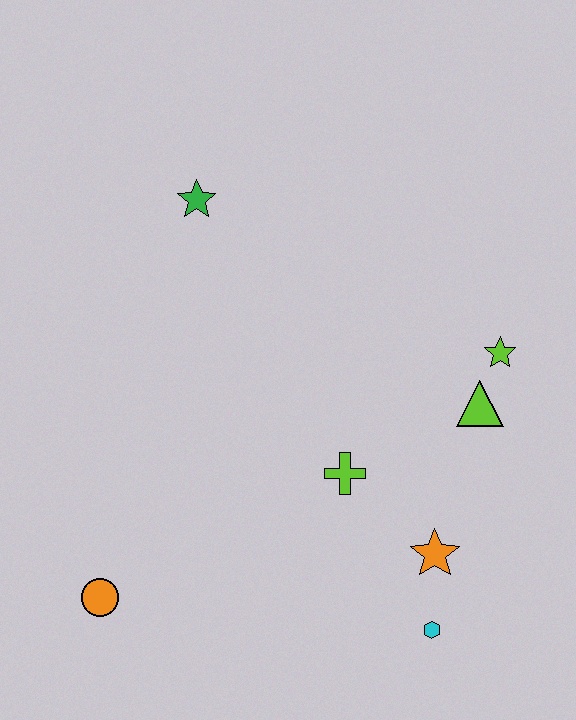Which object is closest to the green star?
The lime cross is closest to the green star.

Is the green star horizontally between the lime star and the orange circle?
Yes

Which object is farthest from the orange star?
The green star is farthest from the orange star.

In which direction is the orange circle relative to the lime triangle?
The orange circle is to the left of the lime triangle.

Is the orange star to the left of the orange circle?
No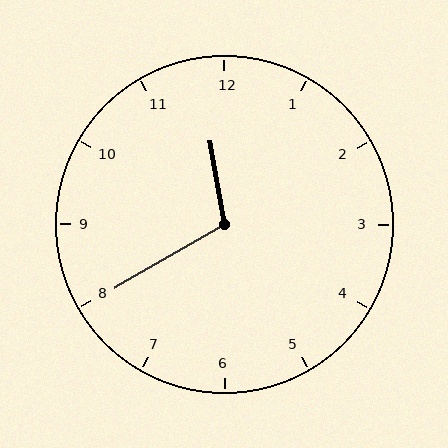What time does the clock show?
11:40.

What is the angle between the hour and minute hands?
Approximately 110 degrees.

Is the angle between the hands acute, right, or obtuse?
It is obtuse.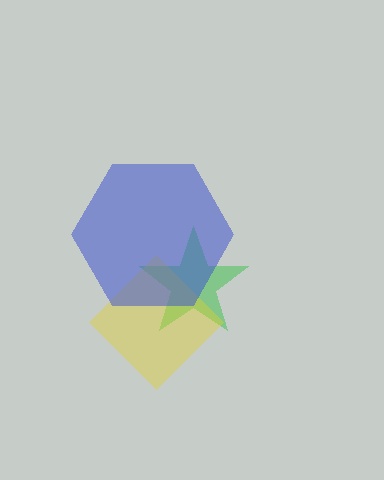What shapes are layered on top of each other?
The layered shapes are: a green star, a yellow diamond, a blue hexagon.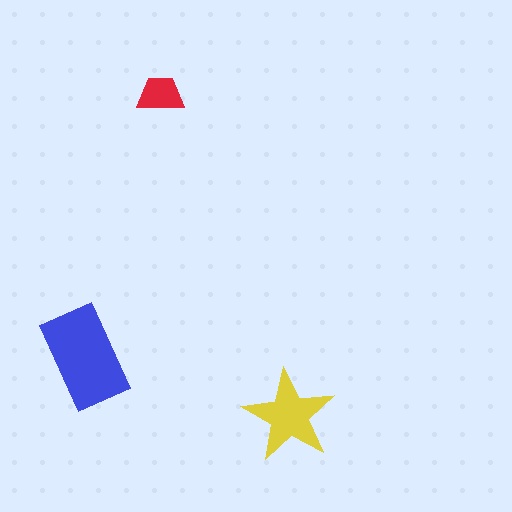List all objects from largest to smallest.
The blue rectangle, the yellow star, the red trapezoid.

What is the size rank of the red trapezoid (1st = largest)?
3rd.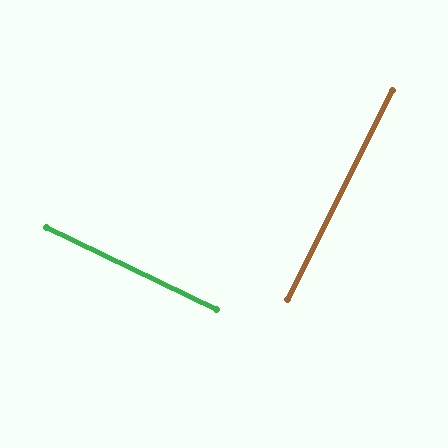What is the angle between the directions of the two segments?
Approximately 89 degrees.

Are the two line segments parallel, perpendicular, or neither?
Perpendicular — they meet at approximately 89°.